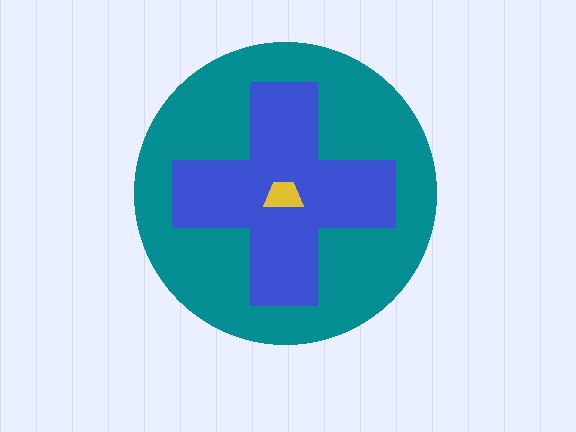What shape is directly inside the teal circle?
The blue cross.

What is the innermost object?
The yellow trapezoid.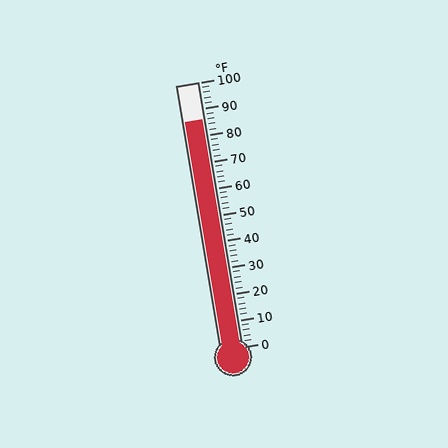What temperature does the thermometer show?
The thermometer shows approximately 86°F.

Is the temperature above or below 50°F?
The temperature is above 50°F.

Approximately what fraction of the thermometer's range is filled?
The thermometer is filled to approximately 85% of its range.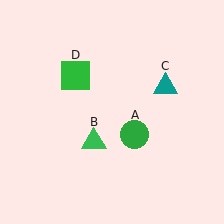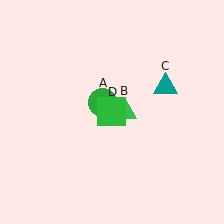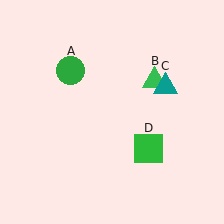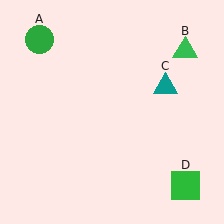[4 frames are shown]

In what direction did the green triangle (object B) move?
The green triangle (object B) moved up and to the right.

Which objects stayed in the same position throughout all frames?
Teal triangle (object C) remained stationary.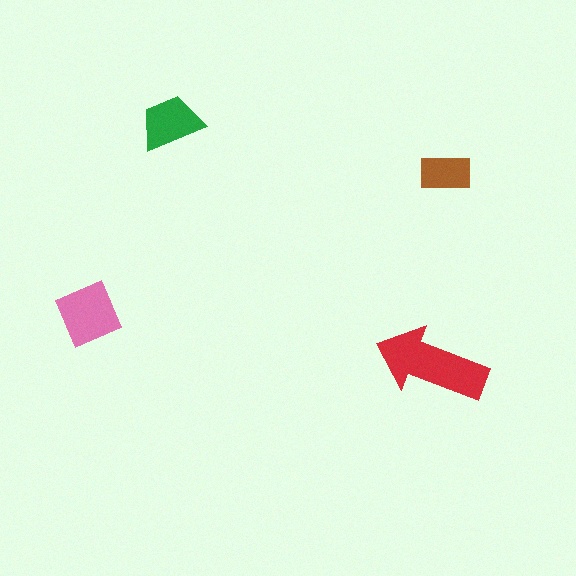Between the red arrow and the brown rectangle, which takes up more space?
The red arrow.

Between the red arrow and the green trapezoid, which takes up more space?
The red arrow.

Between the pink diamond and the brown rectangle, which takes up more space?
The pink diamond.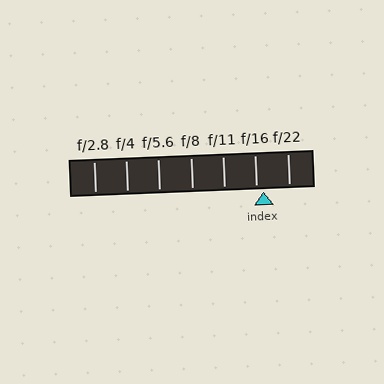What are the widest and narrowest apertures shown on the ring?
The widest aperture shown is f/2.8 and the narrowest is f/22.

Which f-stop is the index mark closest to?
The index mark is closest to f/16.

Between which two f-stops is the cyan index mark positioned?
The index mark is between f/16 and f/22.